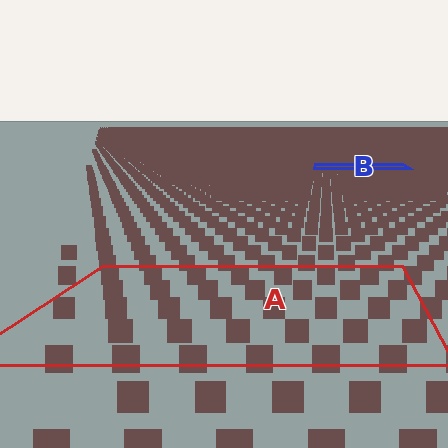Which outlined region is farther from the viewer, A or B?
Region B is farther from the viewer — the texture elements inside it appear smaller and more densely packed.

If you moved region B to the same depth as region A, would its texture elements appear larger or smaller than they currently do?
They would appear larger. At a closer depth, the same texture elements are projected at a bigger on-screen size.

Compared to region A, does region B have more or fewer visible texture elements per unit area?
Region B has more texture elements per unit area — they are packed more densely because it is farther away.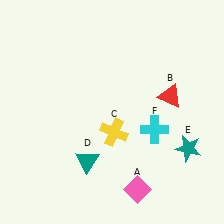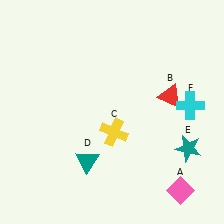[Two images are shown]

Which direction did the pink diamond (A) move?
The pink diamond (A) moved right.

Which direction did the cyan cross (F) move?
The cyan cross (F) moved right.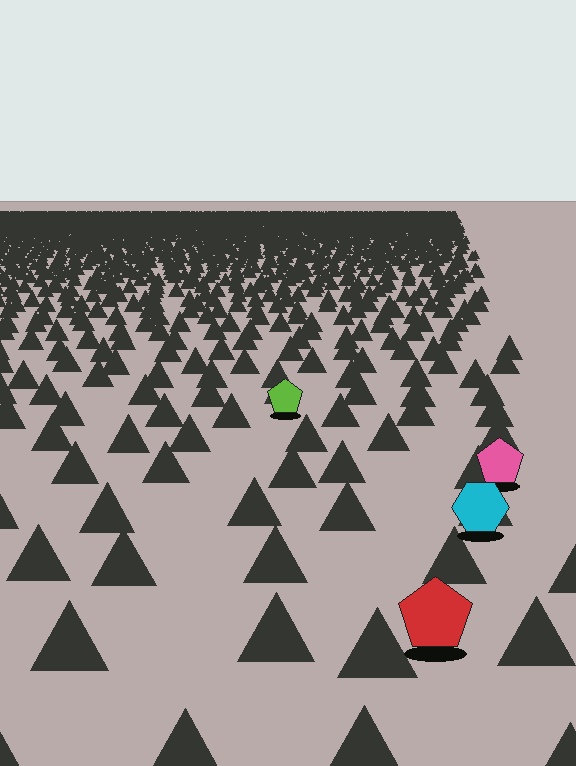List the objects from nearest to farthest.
From nearest to farthest: the red pentagon, the cyan hexagon, the pink pentagon, the lime pentagon.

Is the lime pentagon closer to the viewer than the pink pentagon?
No. The pink pentagon is closer — you can tell from the texture gradient: the ground texture is coarser near it.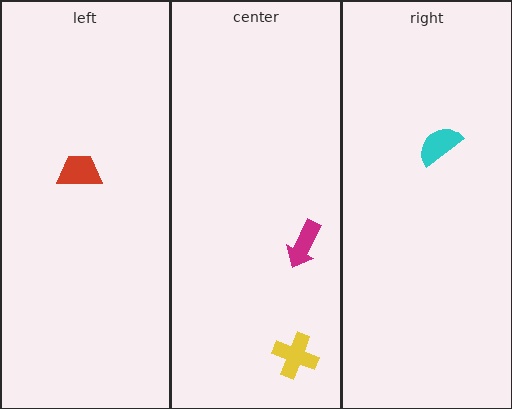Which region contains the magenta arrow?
The center region.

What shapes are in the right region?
The cyan semicircle.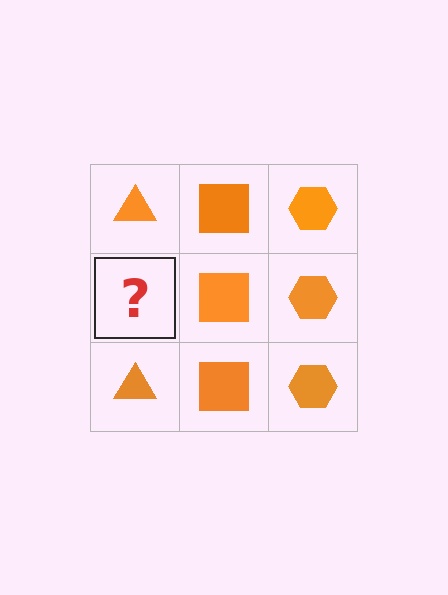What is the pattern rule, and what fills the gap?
The rule is that each column has a consistent shape. The gap should be filled with an orange triangle.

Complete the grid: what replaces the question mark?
The question mark should be replaced with an orange triangle.